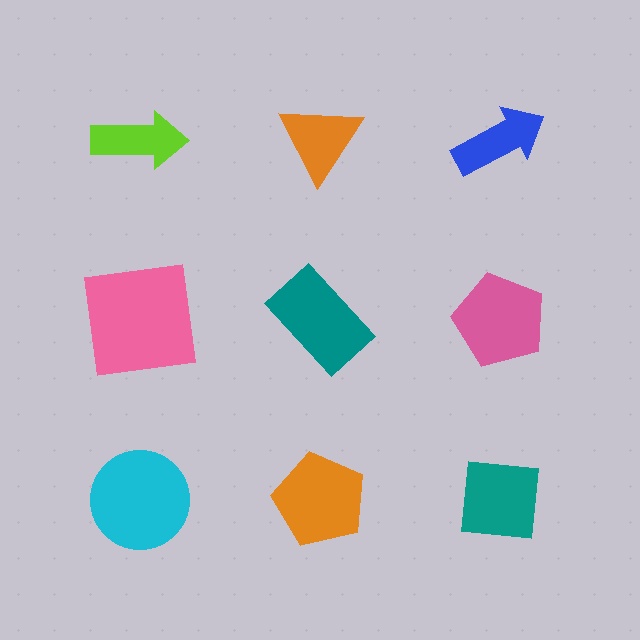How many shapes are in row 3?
3 shapes.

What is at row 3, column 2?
An orange pentagon.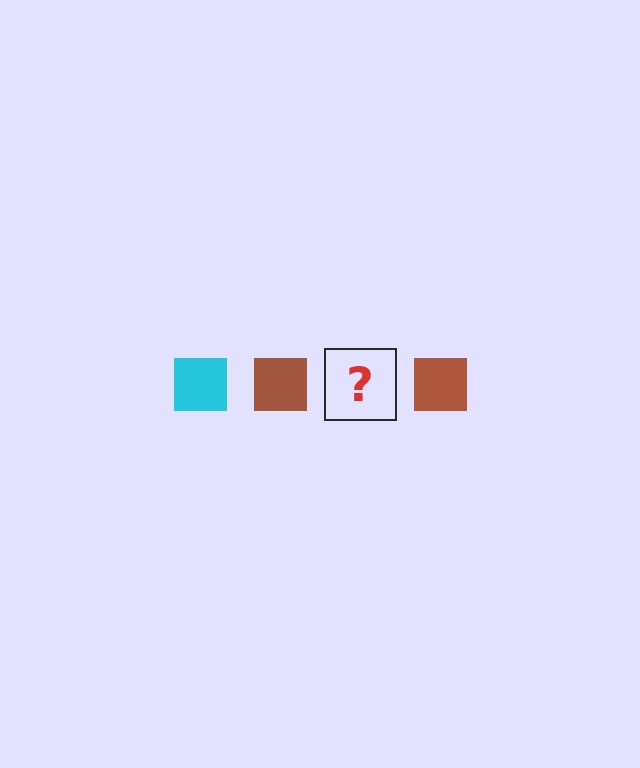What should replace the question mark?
The question mark should be replaced with a cyan square.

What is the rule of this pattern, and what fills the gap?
The rule is that the pattern cycles through cyan, brown squares. The gap should be filled with a cyan square.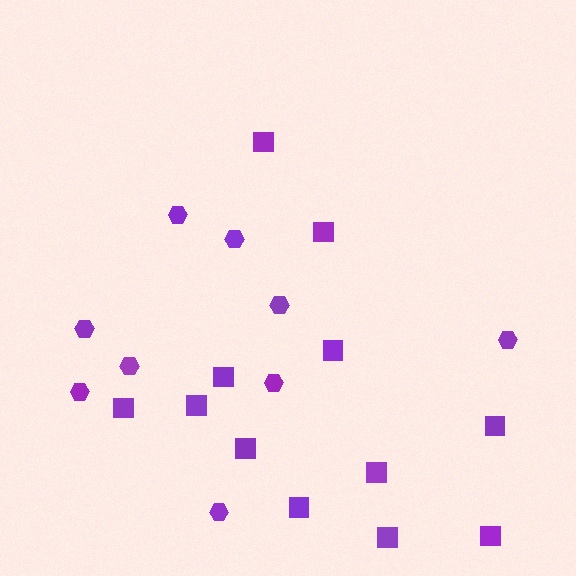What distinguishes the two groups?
There are 2 groups: one group of hexagons (9) and one group of squares (12).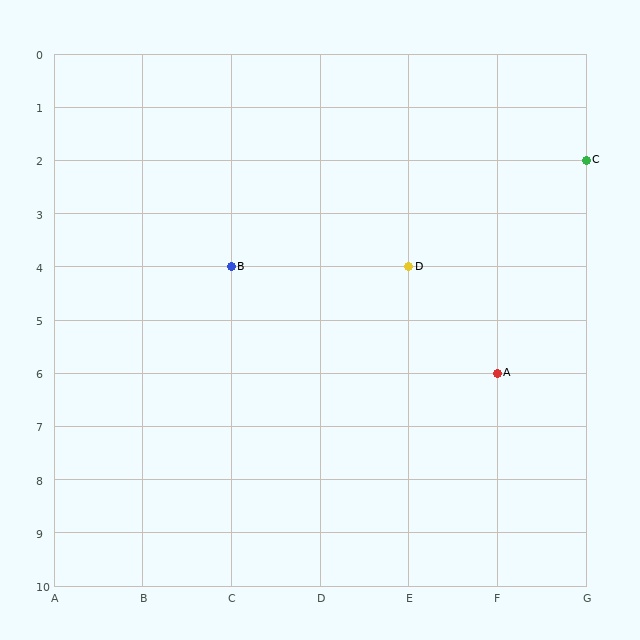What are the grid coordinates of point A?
Point A is at grid coordinates (F, 6).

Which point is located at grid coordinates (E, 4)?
Point D is at (E, 4).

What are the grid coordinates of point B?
Point B is at grid coordinates (C, 4).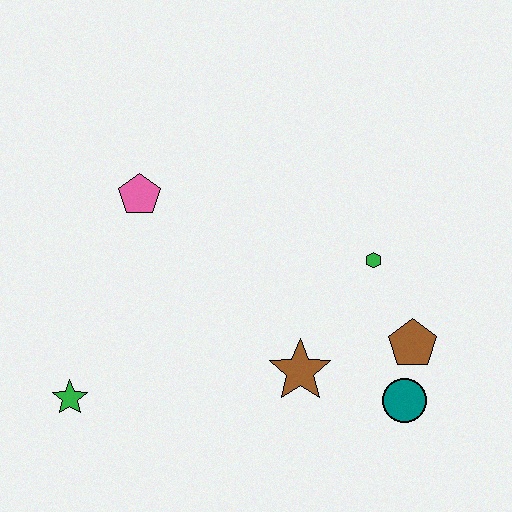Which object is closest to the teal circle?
The brown pentagon is closest to the teal circle.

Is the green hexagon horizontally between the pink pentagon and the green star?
No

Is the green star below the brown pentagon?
Yes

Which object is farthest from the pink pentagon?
The teal circle is farthest from the pink pentagon.